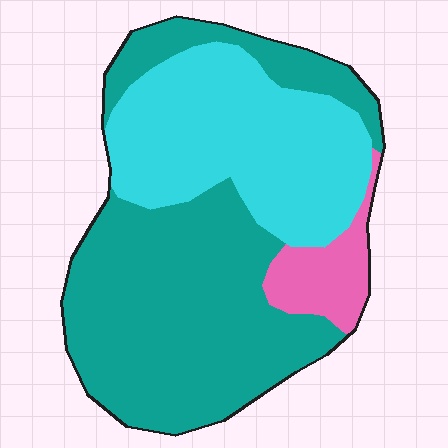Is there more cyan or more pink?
Cyan.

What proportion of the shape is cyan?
Cyan covers about 35% of the shape.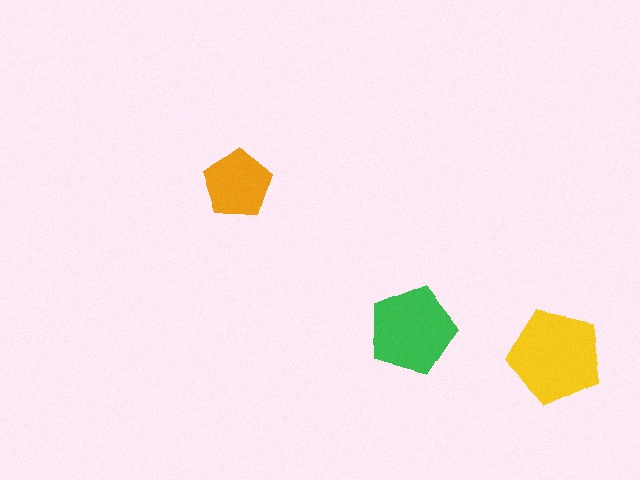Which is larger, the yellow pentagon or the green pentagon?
The yellow one.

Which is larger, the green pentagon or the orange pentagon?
The green one.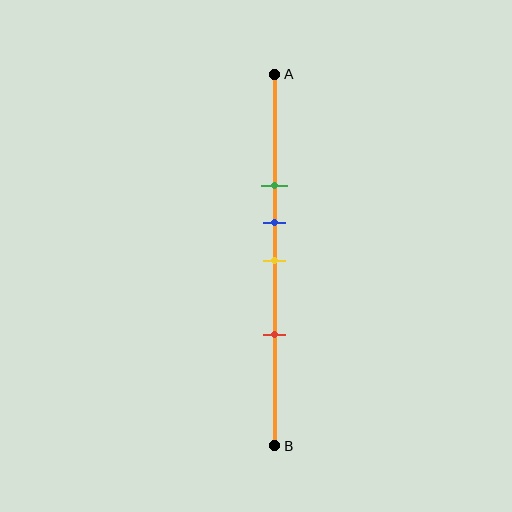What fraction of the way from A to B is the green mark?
The green mark is approximately 30% (0.3) of the way from A to B.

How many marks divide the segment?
There are 4 marks dividing the segment.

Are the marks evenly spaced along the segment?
No, the marks are not evenly spaced.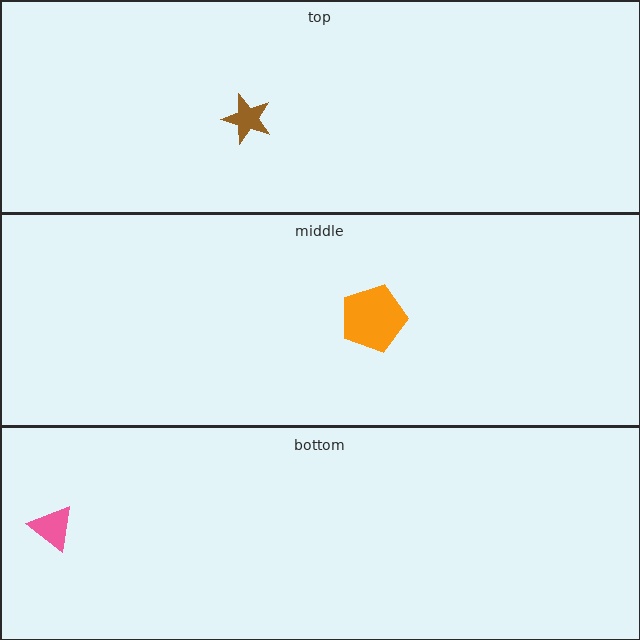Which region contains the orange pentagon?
The middle region.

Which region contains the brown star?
The top region.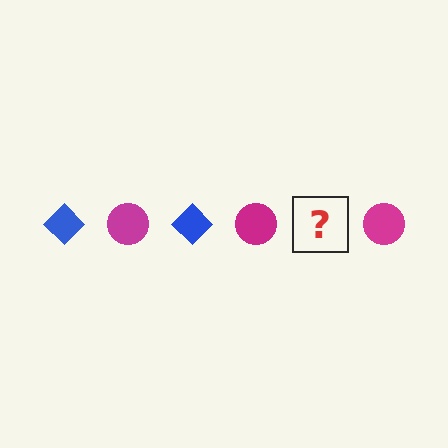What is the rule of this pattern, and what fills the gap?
The rule is that the pattern alternates between blue diamond and magenta circle. The gap should be filled with a blue diamond.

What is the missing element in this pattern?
The missing element is a blue diamond.